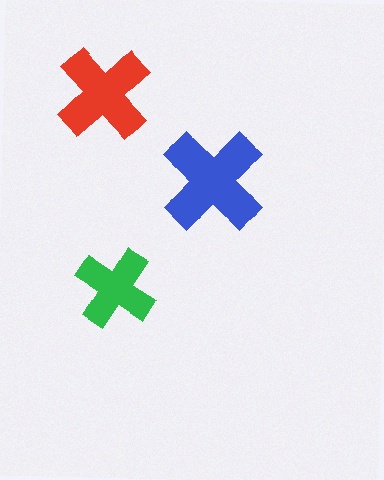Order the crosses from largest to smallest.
the blue one, the red one, the green one.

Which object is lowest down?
The green cross is bottommost.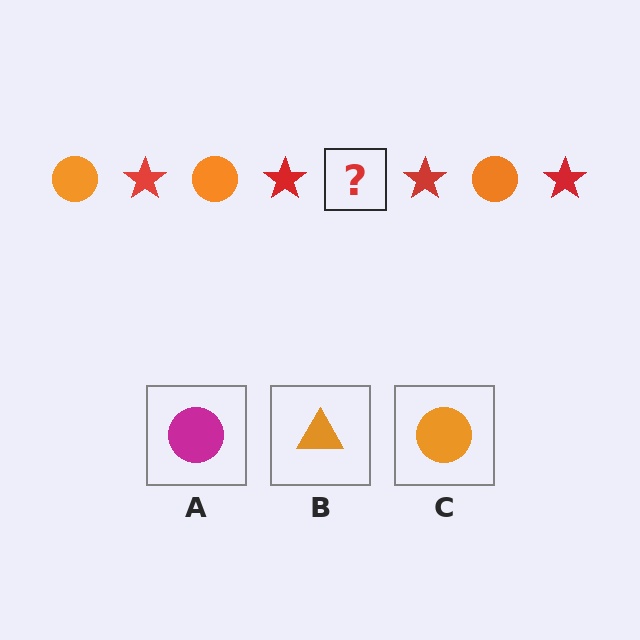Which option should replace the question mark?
Option C.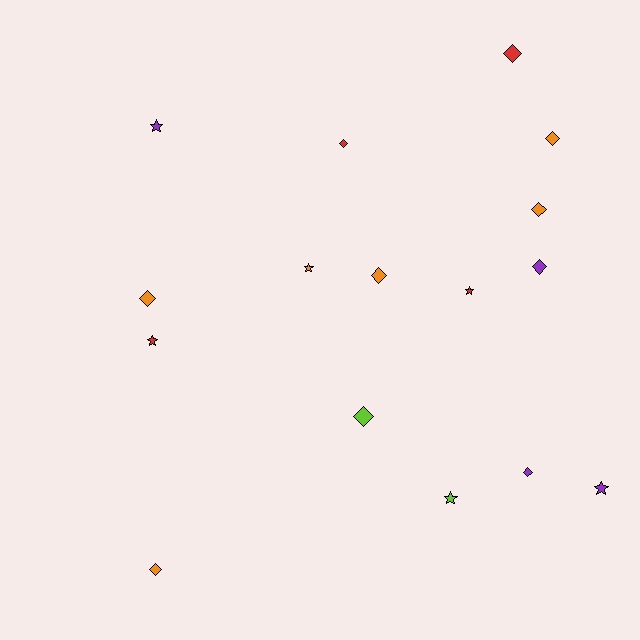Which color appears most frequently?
Orange, with 6 objects.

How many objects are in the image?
There are 16 objects.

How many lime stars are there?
There is 1 lime star.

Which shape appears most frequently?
Diamond, with 10 objects.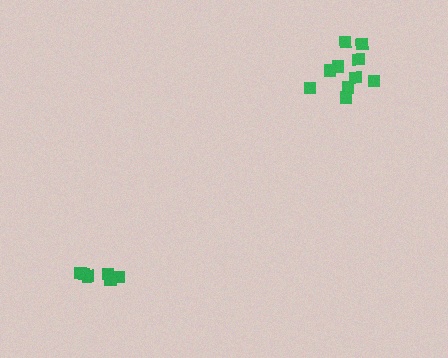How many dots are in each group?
Group 1: 6 dots, Group 2: 10 dots (16 total).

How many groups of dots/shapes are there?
There are 2 groups.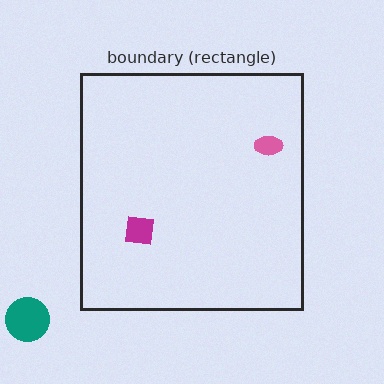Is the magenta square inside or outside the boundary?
Inside.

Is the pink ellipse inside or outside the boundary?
Inside.